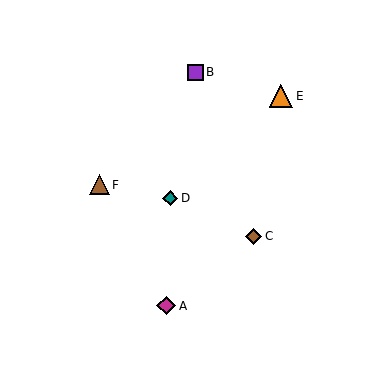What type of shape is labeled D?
Shape D is a teal diamond.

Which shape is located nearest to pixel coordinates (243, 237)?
The brown diamond (labeled C) at (254, 236) is nearest to that location.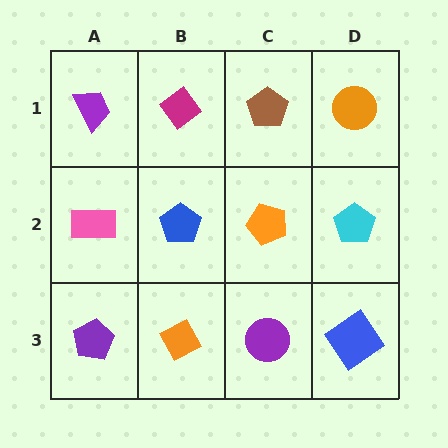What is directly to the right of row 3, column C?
A blue diamond.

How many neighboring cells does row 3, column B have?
3.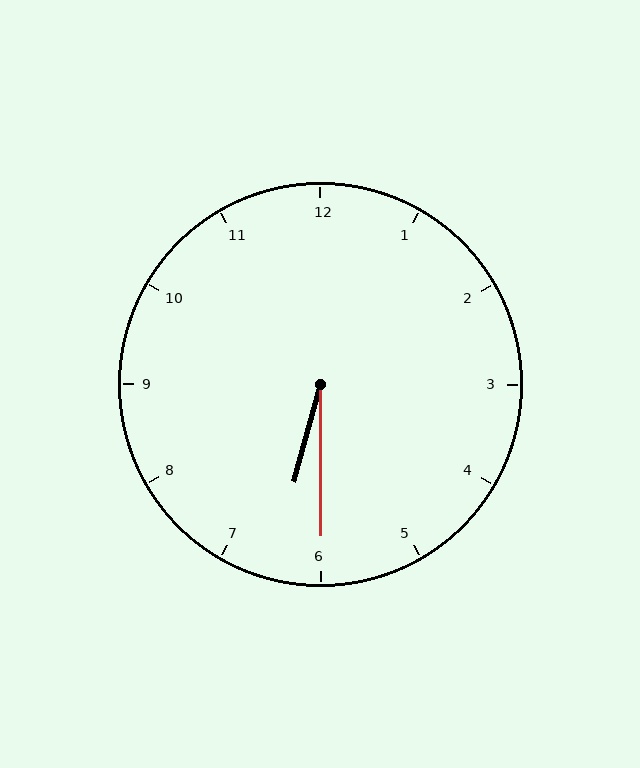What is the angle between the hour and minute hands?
Approximately 15 degrees.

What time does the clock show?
6:30.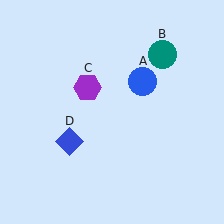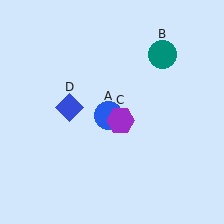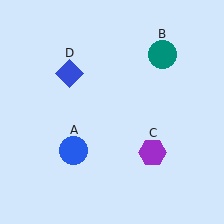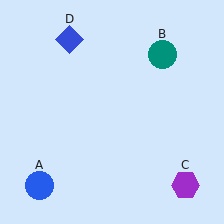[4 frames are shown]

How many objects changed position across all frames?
3 objects changed position: blue circle (object A), purple hexagon (object C), blue diamond (object D).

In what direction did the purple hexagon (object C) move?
The purple hexagon (object C) moved down and to the right.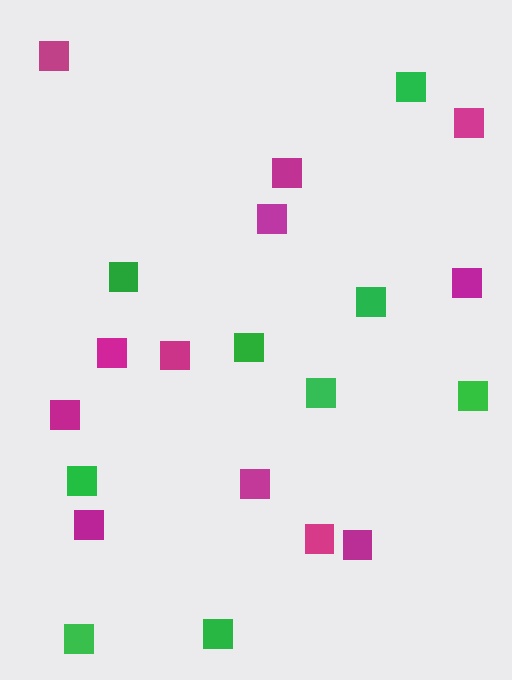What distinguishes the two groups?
There are 2 groups: one group of magenta squares (12) and one group of green squares (9).